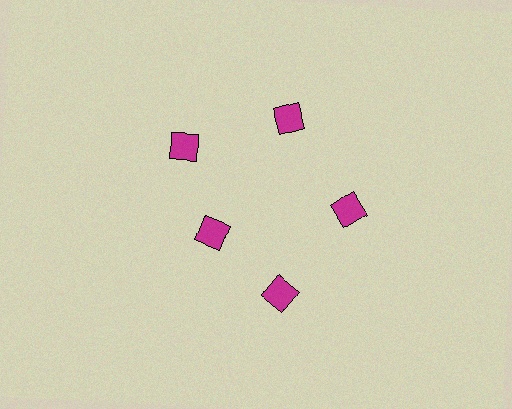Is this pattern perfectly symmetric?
No. The 5 magenta diamonds are arranged in a ring, but one element near the 8 o'clock position is pulled inward toward the center, breaking the 5-fold rotational symmetry.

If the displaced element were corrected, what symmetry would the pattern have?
It would have 5-fold rotational symmetry — the pattern would map onto itself every 72 degrees.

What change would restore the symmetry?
The symmetry would be restored by moving it outward, back onto the ring so that all 5 diamonds sit at equal angles and equal distance from the center.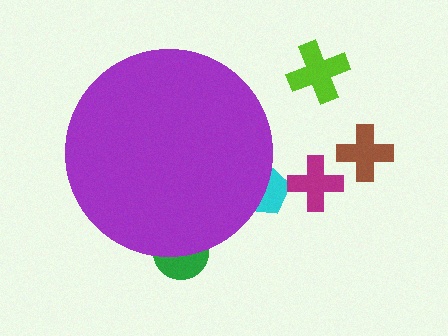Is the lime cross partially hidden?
No, the lime cross is fully visible.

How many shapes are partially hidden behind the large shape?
2 shapes are partially hidden.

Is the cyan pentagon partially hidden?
Yes, the cyan pentagon is partially hidden behind the purple circle.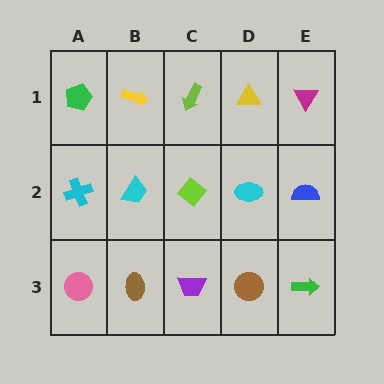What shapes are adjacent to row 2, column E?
A magenta triangle (row 1, column E), a green arrow (row 3, column E), a cyan ellipse (row 2, column D).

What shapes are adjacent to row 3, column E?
A blue semicircle (row 2, column E), a brown circle (row 3, column D).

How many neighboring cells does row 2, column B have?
4.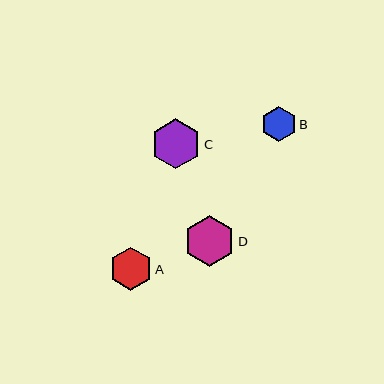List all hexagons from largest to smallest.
From largest to smallest: D, C, A, B.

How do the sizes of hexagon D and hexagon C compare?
Hexagon D and hexagon C are approximately the same size.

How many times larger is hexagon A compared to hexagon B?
Hexagon A is approximately 1.2 times the size of hexagon B.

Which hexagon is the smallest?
Hexagon B is the smallest with a size of approximately 35 pixels.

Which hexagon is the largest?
Hexagon D is the largest with a size of approximately 51 pixels.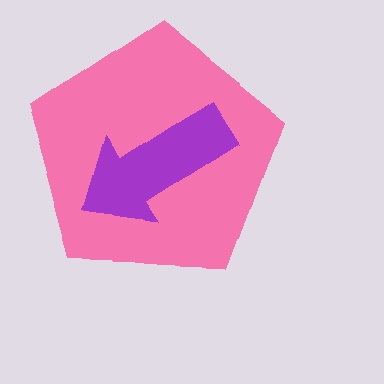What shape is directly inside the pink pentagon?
The purple arrow.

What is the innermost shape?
The purple arrow.